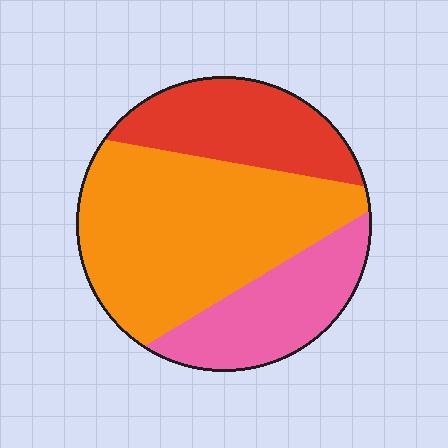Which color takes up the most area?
Orange, at roughly 50%.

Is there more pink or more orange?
Orange.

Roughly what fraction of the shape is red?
Red covers about 25% of the shape.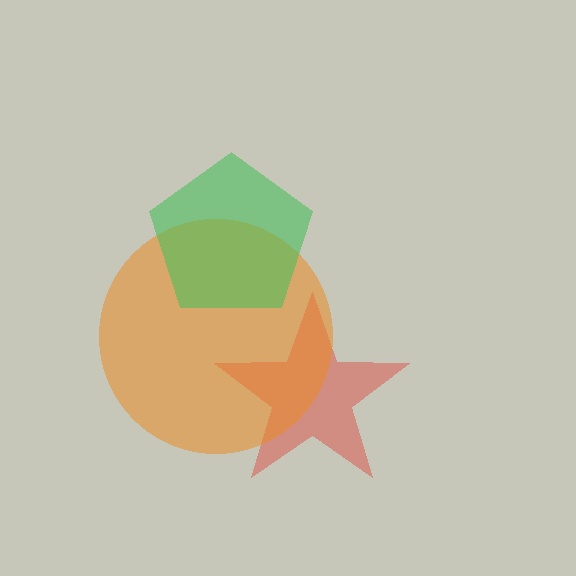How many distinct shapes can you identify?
There are 3 distinct shapes: a red star, an orange circle, a green pentagon.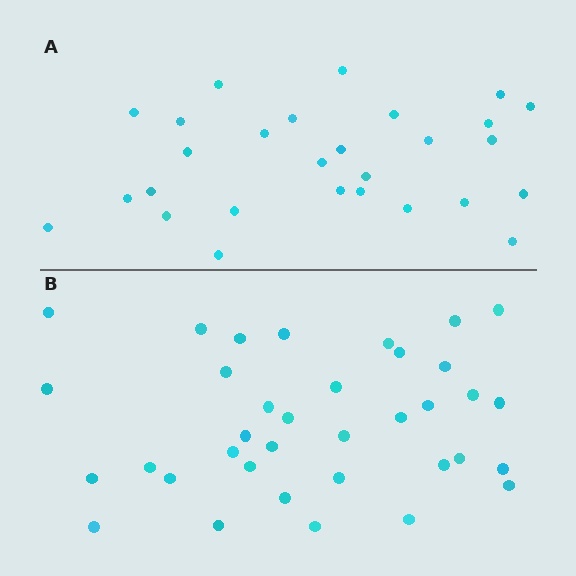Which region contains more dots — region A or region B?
Region B (the bottom region) has more dots.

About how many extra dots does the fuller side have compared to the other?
Region B has roughly 8 or so more dots than region A.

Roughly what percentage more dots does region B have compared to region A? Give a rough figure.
About 30% more.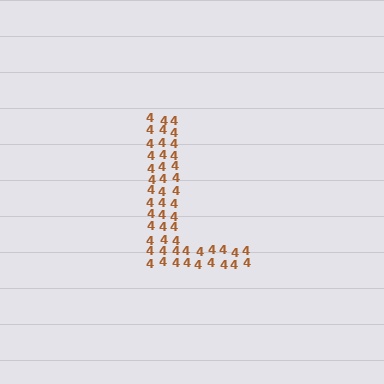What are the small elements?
The small elements are digit 4's.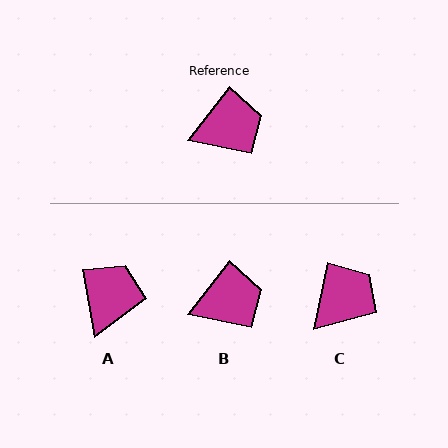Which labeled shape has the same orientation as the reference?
B.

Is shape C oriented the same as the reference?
No, it is off by about 26 degrees.